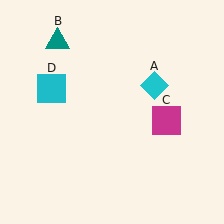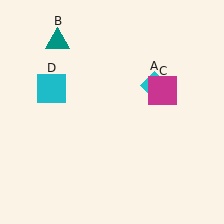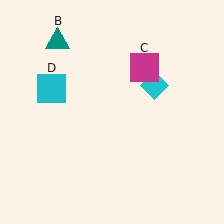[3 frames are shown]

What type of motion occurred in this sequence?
The magenta square (object C) rotated counterclockwise around the center of the scene.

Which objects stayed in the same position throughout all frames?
Cyan diamond (object A) and teal triangle (object B) and cyan square (object D) remained stationary.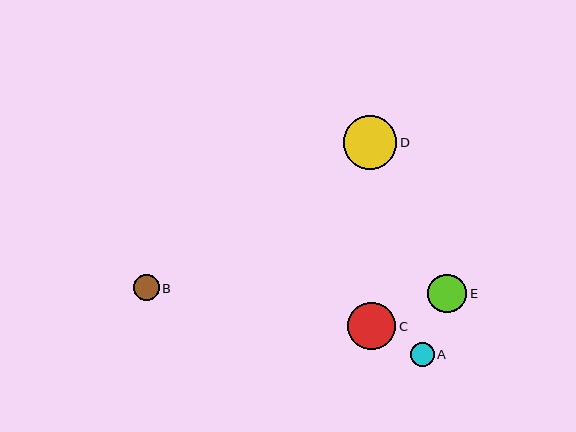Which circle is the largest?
Circle D is the largest with a size of approximately 53 pixels.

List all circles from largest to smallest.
From largest to smallest: D, C, E, B, A.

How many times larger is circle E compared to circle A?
Circle E is approximately 1.6 times the size of circle A.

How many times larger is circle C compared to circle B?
Circle C is approximately 1.8 times the size of circle B.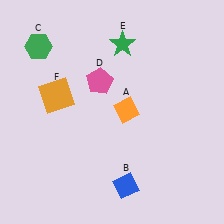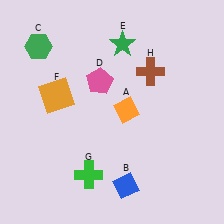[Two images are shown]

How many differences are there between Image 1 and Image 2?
There are 2 differences between the two images.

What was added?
A green cross (G), a brown cross (H) were added in Image 2.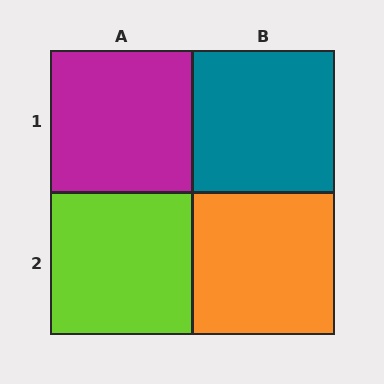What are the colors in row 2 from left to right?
Lime, orange.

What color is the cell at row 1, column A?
Magenta.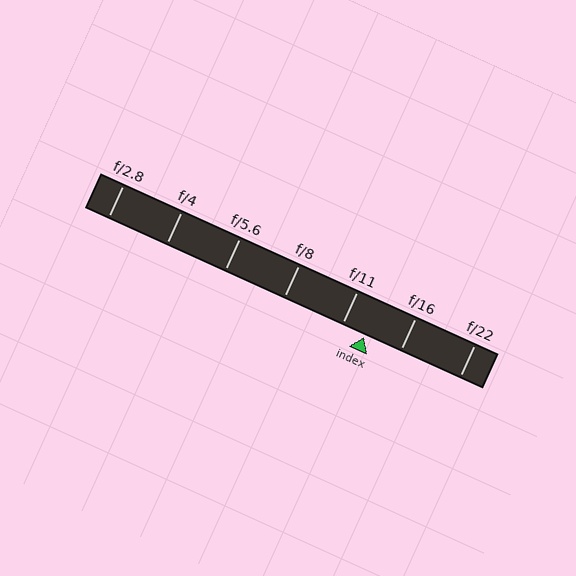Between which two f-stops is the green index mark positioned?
The index mark is between f/11 and f/16.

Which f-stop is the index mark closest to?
The index mark is closest to f/11.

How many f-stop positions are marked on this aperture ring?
There are 7 f-stop positions marked.